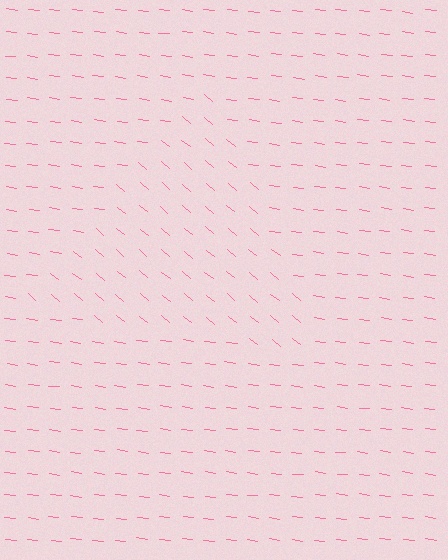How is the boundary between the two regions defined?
The boundary is defined purely by a change in line orientation (approximately 33 degrees difference). All lines are the same color and thickness.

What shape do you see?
I see a triangle.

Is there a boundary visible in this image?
Yes, there is a texture boundary formed by a change in line orientation.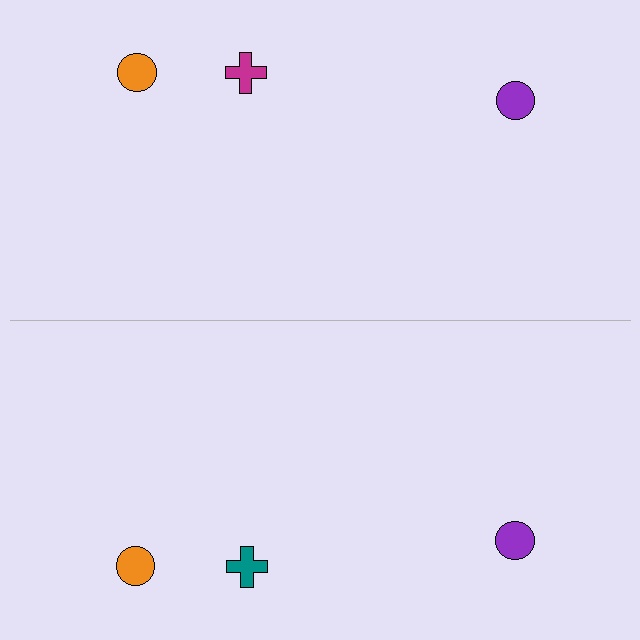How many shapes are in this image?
There are 6 shapes in this image.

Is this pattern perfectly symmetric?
No, the pattern is not perfectly symmetric. The teal cross on the bottom side breaks the symmetry — its mirror counterpart is magenta.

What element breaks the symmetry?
The teal cross on the bottom side breaks the symmetry — its mirror counterpart is magenta.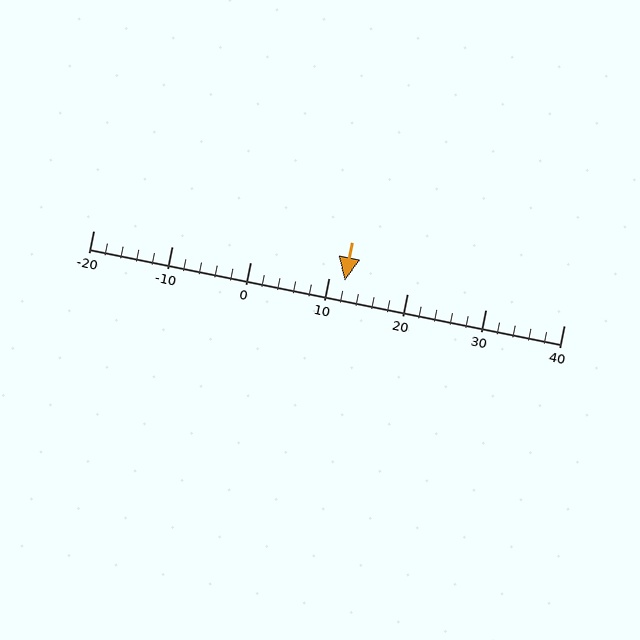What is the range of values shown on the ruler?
The ruler shows values from -20 to 40.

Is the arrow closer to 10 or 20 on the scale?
The arrow is closer to 10.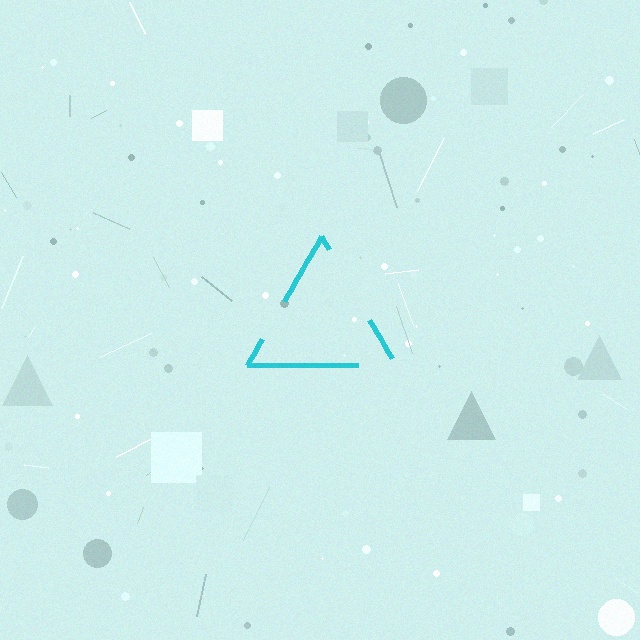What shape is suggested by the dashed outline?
The dashed outline suggests a triangle.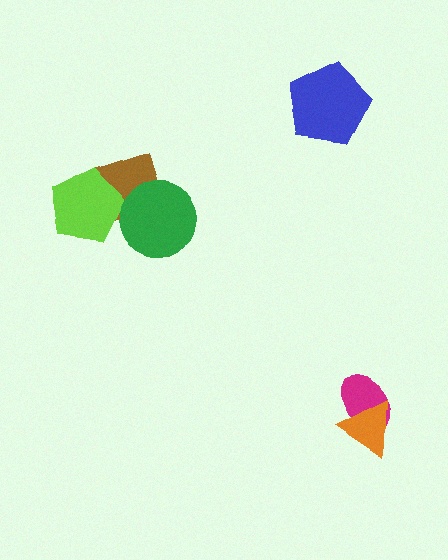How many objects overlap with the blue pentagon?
0 objects overlap with the blue pentagon.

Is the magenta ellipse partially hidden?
Yes, it is partially covered by another shape.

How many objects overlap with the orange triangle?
1 object overlaps with the orange triangle.